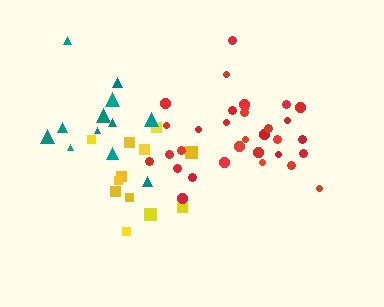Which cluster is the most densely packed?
Red.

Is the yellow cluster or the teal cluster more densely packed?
Yellow.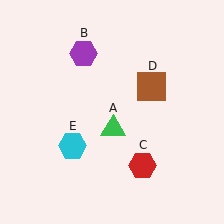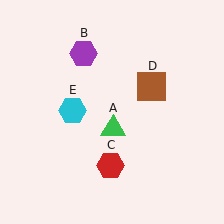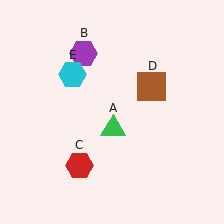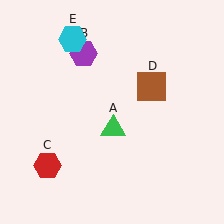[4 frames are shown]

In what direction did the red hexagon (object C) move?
The red hexagon (object C) moved left.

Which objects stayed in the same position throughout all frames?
Green triangle (object A) and purple hexagon (object B) and brown square (object D) remained stationary.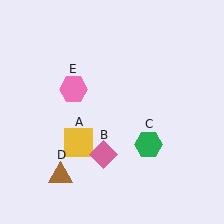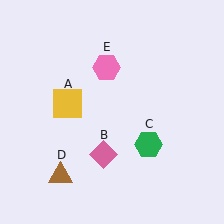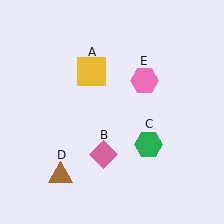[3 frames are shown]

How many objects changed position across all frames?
2 objects changed position: yellow square (object A), pink hexagon (object E).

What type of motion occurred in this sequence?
The yellow square (object A), pink hexagon (object E) rotated clockwise around the center of the scene.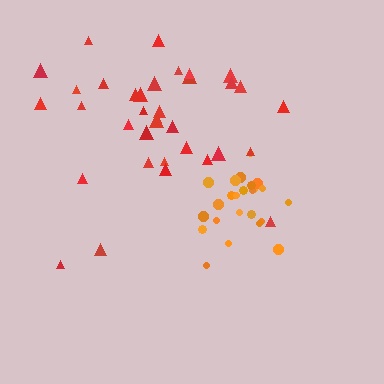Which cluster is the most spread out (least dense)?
Red.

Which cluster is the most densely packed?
Orange.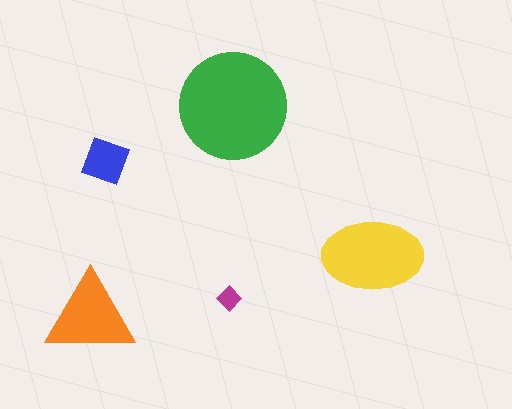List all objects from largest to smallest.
The green circle, the yellow ellipse, the orange triangle, the blue square, the magenta diamond.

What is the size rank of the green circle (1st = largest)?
1st.